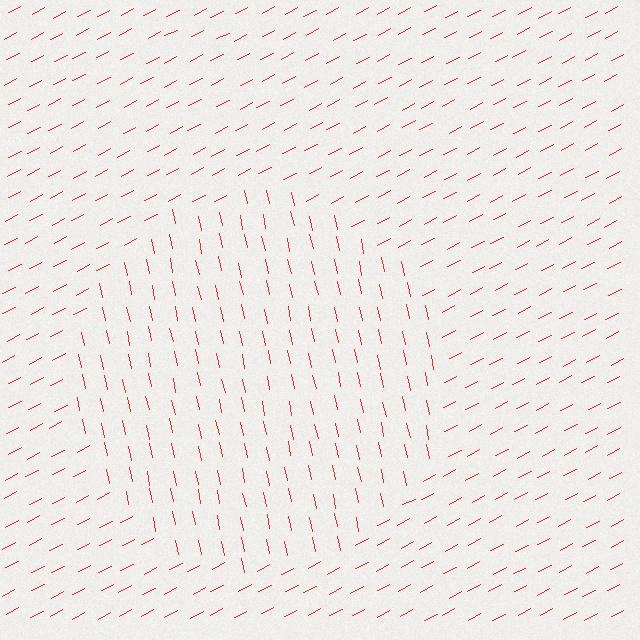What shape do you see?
I see a circle.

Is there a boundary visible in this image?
Yes, there is a texture boundary formed by a change in line orientation.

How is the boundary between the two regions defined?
The boundary is defined purely by a change in line orientation (approximately 74 degrees difference). All lines are the same color and thickness.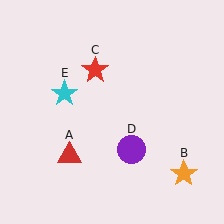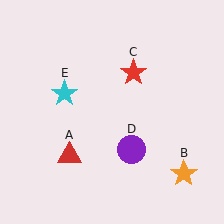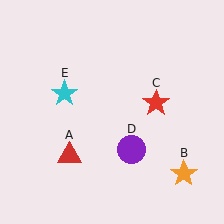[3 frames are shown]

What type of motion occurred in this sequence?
The red star (object C) rotated clockwise around the center of the scene.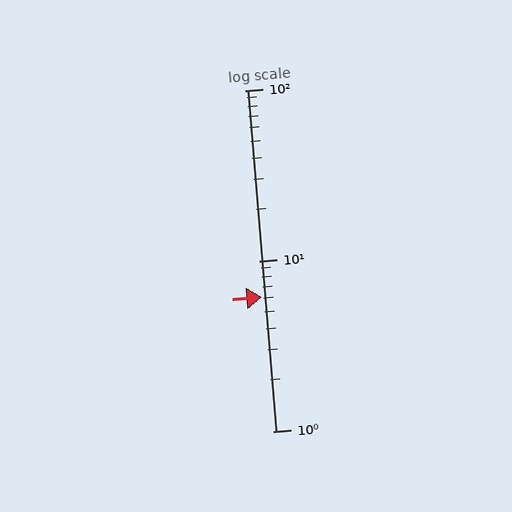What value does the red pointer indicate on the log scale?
The pointer indicates approximately 6.1.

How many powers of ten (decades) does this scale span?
The scale spans 2 decades, from 1 to 100.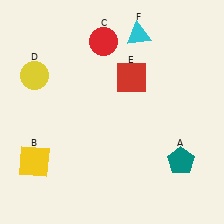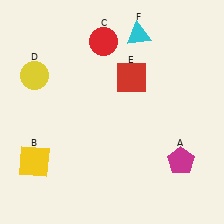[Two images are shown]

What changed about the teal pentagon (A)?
In Image 1, A is teal. In Image 2, it changed to magenta.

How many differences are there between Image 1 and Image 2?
There is 1 difference between the two images.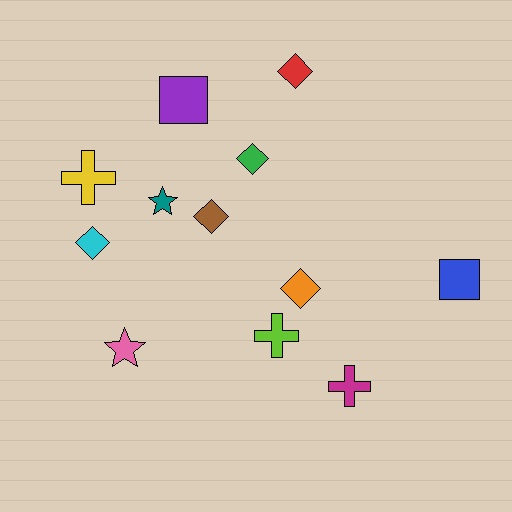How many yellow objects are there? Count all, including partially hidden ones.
There is 1 yellow object.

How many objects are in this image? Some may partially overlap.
There are 12 objects.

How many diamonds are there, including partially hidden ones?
There are 5 diamonds.